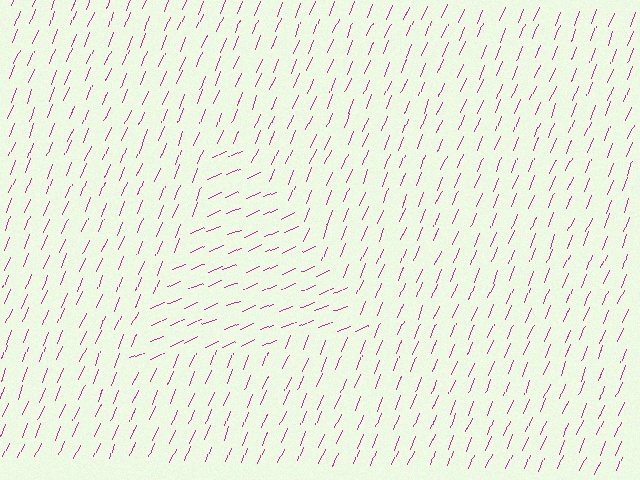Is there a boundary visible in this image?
Yes, there is a texture boundary formed by a change in line orientation.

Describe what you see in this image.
The image is filled with small magenta line segments. A triangle region in the image has lines oriented differently from the surrounding lines, creating a visible texture boundary.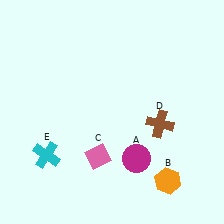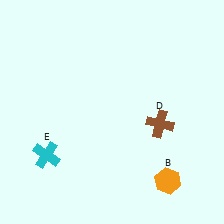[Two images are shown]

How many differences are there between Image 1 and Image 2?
There are 2 differences between the two images.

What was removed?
The magenta circle (A), the pink diamond (C) were removed in Image 2.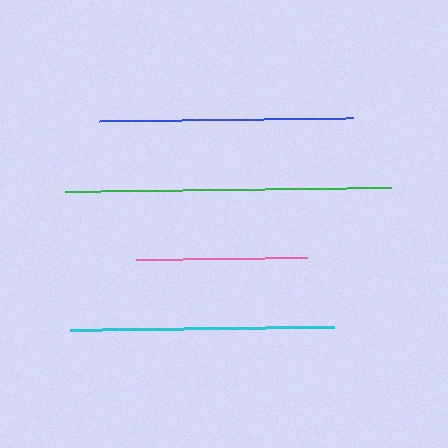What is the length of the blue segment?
The blue segment is approximately 253 pixels long.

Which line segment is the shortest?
The pink line is the shortest at approximately 172 pixels.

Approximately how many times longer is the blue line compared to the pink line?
The blue line is approximately 1.5 times the length of the pink line.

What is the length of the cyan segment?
The cyan segment is approximately 264 pixels long.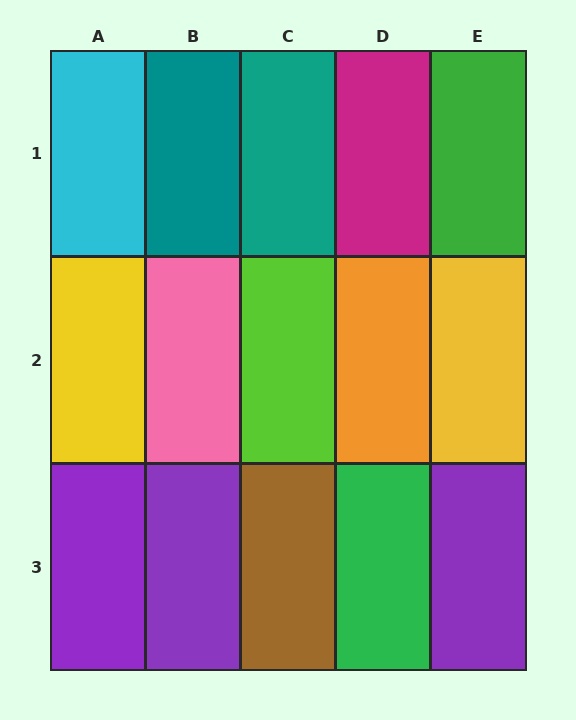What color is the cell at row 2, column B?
Pink.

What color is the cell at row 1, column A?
Cyan.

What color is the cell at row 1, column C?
Teal.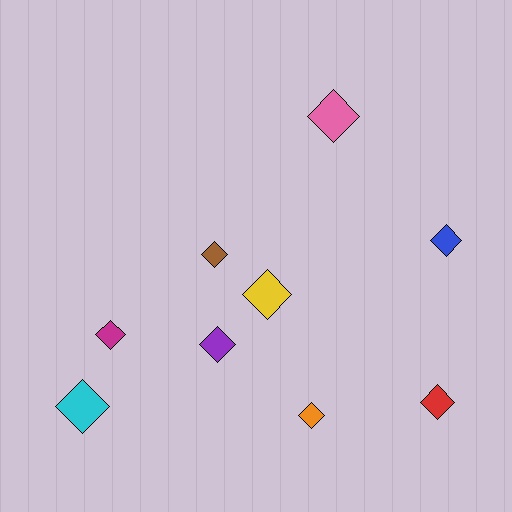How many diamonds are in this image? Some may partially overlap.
There are 9 diamonds.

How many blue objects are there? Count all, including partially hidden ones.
There is 1 blue object.